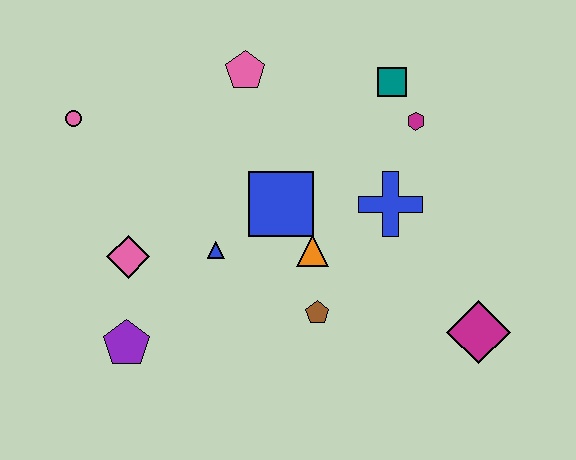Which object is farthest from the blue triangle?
The magenta diamond is farthest from the blue triangle.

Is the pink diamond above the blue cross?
No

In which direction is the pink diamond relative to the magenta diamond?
The pink diamond is to the left of the magenta diamond.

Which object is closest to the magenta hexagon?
The teal square is closest to the magenta hexagon.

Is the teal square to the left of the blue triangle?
No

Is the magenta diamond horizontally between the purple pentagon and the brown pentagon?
No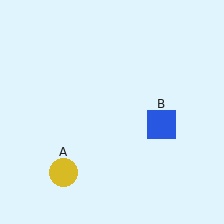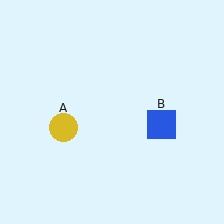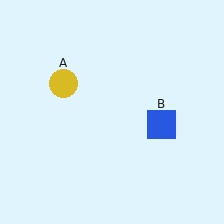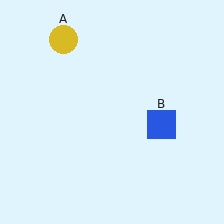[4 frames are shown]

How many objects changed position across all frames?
1 object changed position: yellow circle (object A).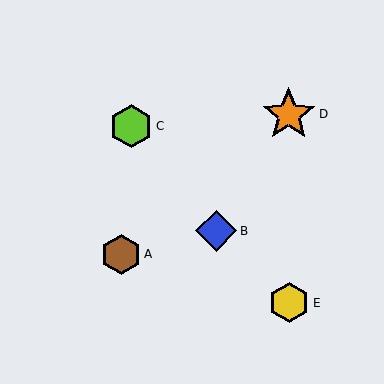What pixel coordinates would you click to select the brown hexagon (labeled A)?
Click at (121, 254) to select the brown hexagon A.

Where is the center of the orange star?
The center of the orange star is at (289, 114).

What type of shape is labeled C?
Shape C is a lime hexagon.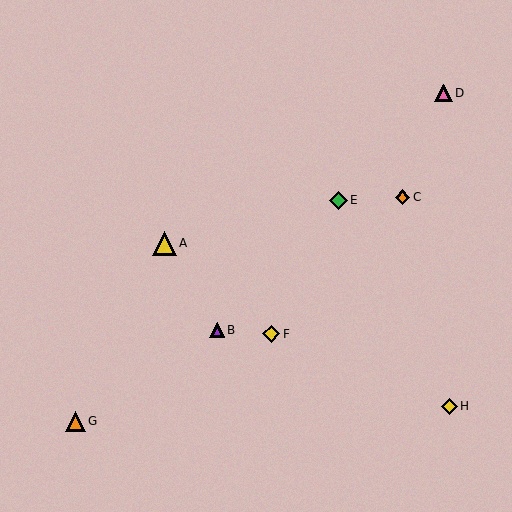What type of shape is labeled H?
Shape H is a yellow diamond.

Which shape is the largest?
The yellow triangle (labeled A) is the largest.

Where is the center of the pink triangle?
The center of the pink triangle is at (443, 93).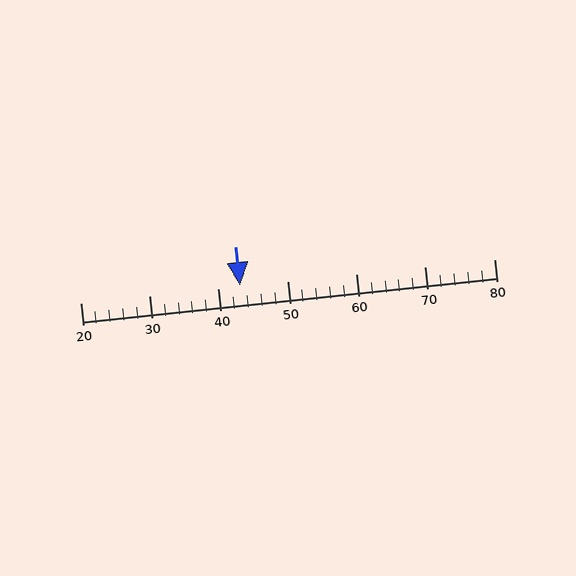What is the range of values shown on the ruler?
The ruler shows values from 20 to 80.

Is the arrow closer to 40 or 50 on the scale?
The arrow is closer to 40.